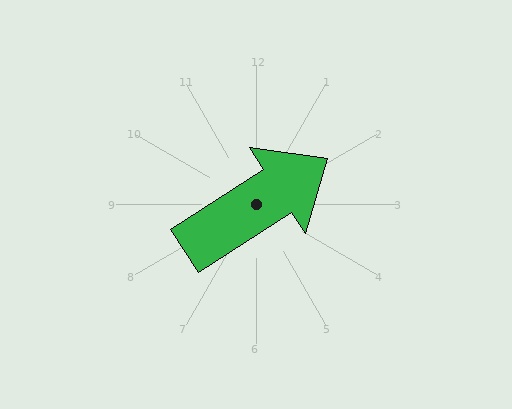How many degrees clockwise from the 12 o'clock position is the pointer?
Approximately 57 degrees.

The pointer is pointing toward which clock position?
Roughly 2 o'clock.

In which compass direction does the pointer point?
Northeast.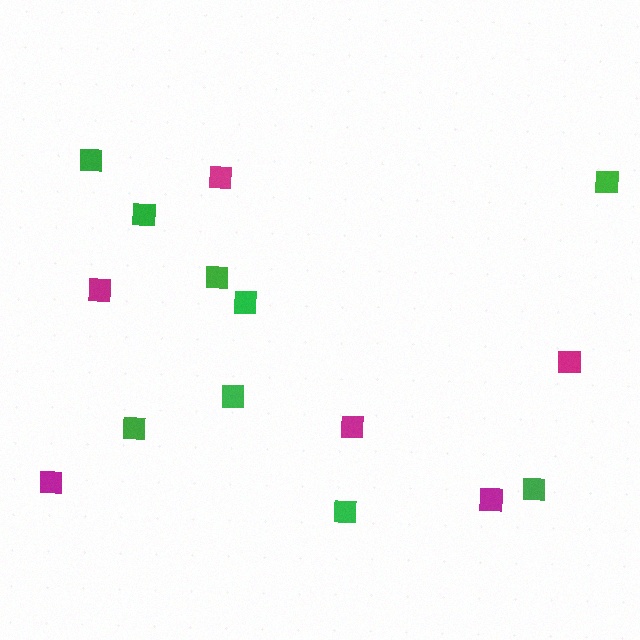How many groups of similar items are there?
There are 2 groups: one group of green squares (9) and one group of magenta squares (6).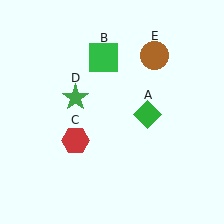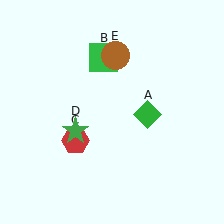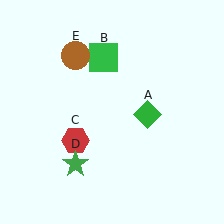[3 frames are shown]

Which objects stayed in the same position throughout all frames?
Green diamond (object A) and green square (object B) and red hexagon (object C) remained stationary.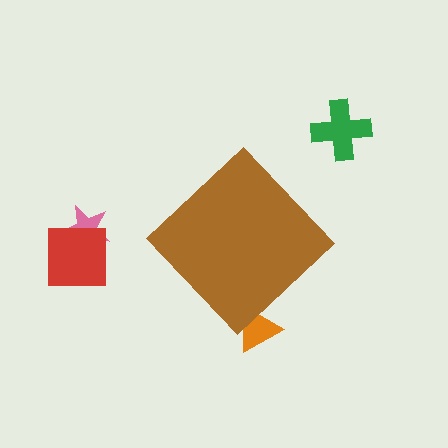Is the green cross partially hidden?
No, the green cross is fully visible.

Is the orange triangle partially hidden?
Yes, the orange triangle is partially hidden behind the brown diamond.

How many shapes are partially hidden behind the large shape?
1 shape is partially hidden.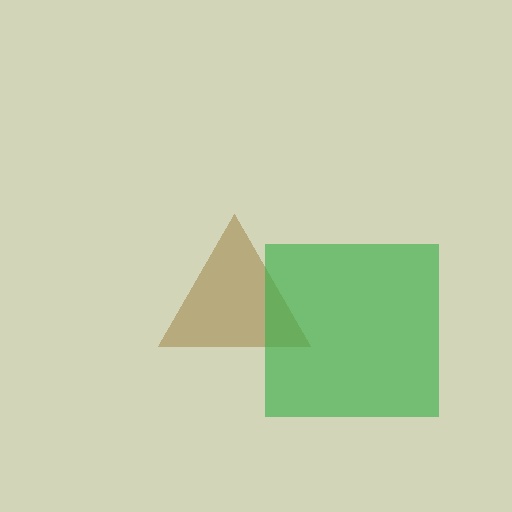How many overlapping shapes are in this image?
There are 2 overlapping shapes in the image.